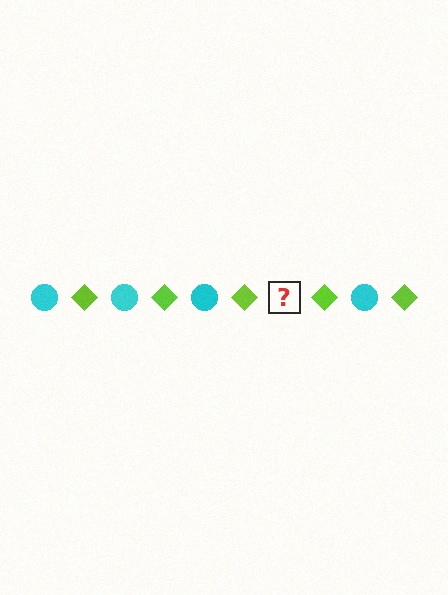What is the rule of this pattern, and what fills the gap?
The rule is that the pattern alternates between cyan circle and lime diamond. The gap should be filled with a cyan circle.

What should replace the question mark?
The question mark should be replaced with a cyan circle.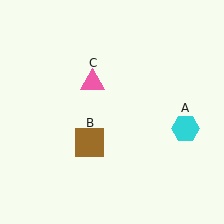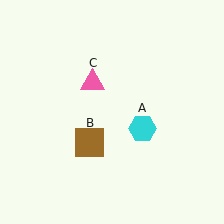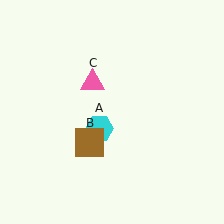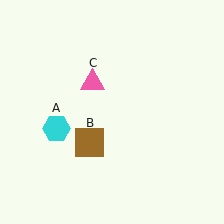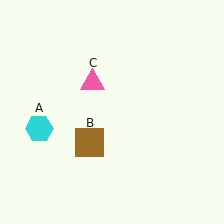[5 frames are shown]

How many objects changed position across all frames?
1 object changed position: cyan hexagon (object A).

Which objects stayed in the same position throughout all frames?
Brown square (object B) and pink triangle (object C) remained stationary.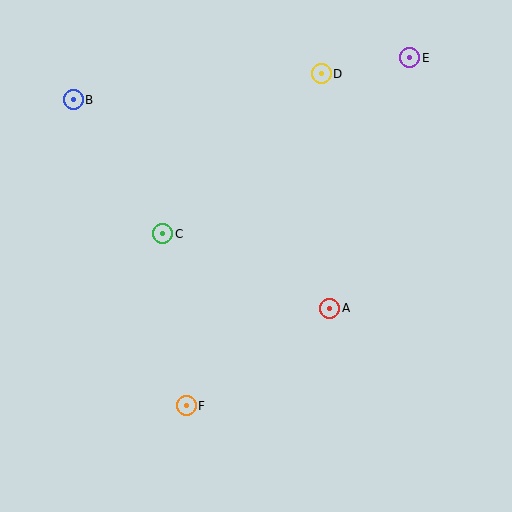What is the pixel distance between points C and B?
The distance between C and B is 161 pixels.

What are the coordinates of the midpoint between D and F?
The midpoint between D and F is at (254, 240).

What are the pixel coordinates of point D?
Point D is at (321, 74).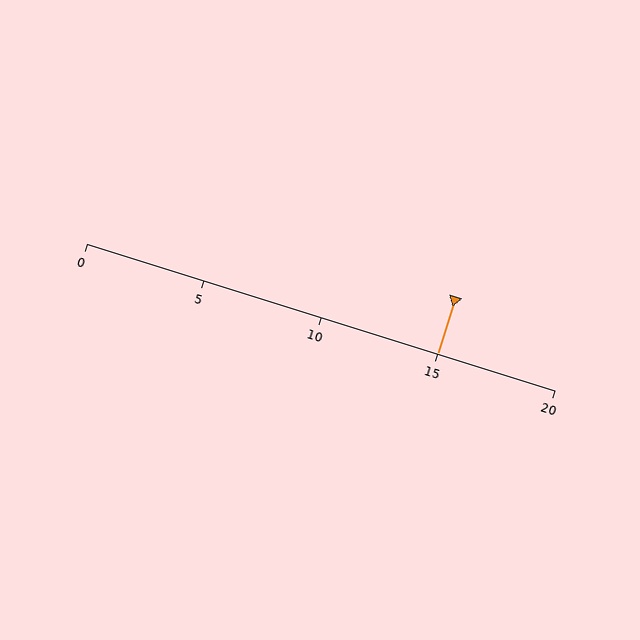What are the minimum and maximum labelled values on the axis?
The axis runs from 0 to 20.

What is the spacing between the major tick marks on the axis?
The major ticks are spaced 5 apart.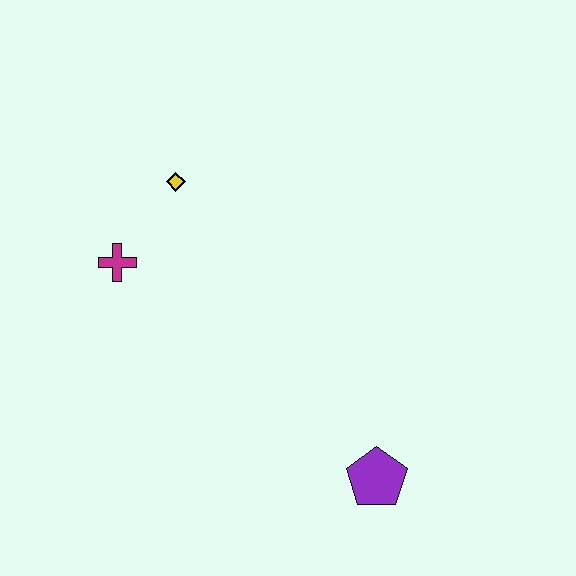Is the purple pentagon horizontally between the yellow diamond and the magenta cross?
No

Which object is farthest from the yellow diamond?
The purple pentagon is farthest from the yellow diamond.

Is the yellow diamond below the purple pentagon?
No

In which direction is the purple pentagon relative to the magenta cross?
The purple pentagon is to the right of the magenta cross.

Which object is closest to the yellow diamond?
The magenta cross is closest to the yellow diamond.